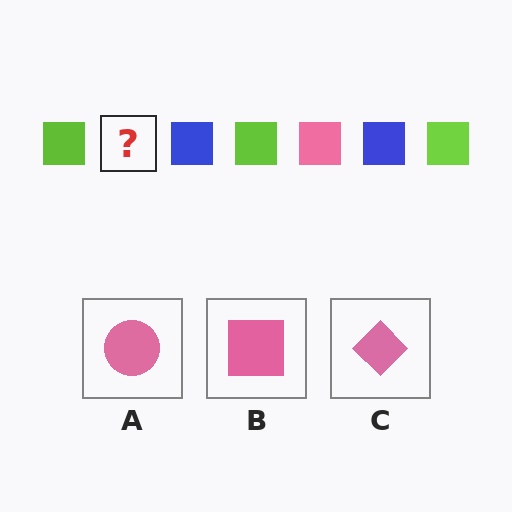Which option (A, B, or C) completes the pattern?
B.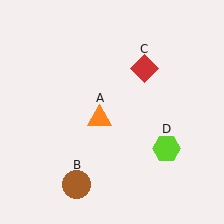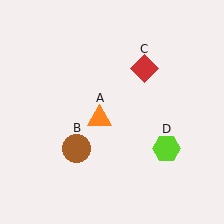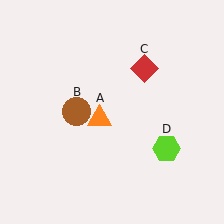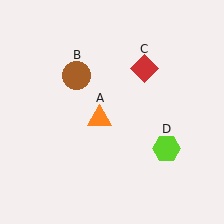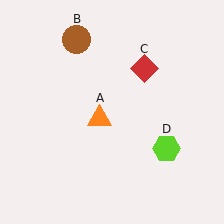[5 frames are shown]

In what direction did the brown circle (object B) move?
The brown circle (object B) moved up.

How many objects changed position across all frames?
1 object changed position: brown circle (object B).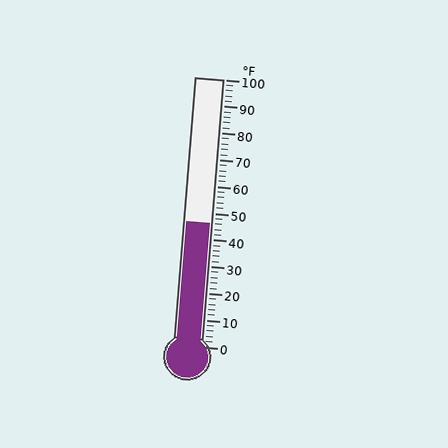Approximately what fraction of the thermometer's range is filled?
The thermometer is filled to approximately 45% of its range.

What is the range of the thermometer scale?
The thermometer scale ranges from 0°F to 100°F.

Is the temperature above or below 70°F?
The temperature is below 70°F.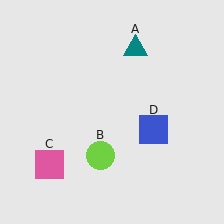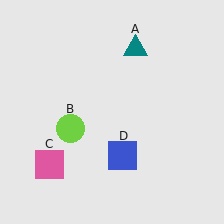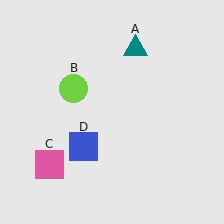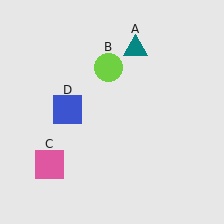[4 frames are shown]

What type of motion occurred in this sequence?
The lime circle (object B), blue square (object D) rotated clockwise around the center of the scene.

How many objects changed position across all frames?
2 objects changed position: lime circle (object B), blue square (object D).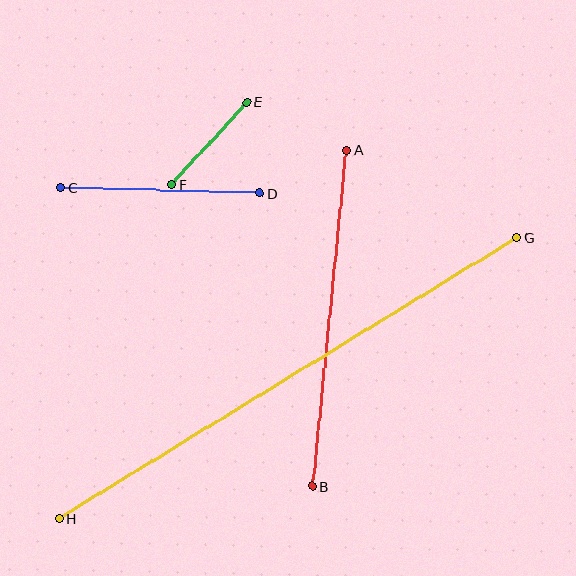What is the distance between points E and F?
The distance is approximately 111 pixels.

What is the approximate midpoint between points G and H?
The midpoint is at approximately (288, 378) pixels.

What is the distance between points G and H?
The distance is approximately 537 pixels.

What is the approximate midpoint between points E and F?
The midpoint is at approximately (209, 143) pixels.